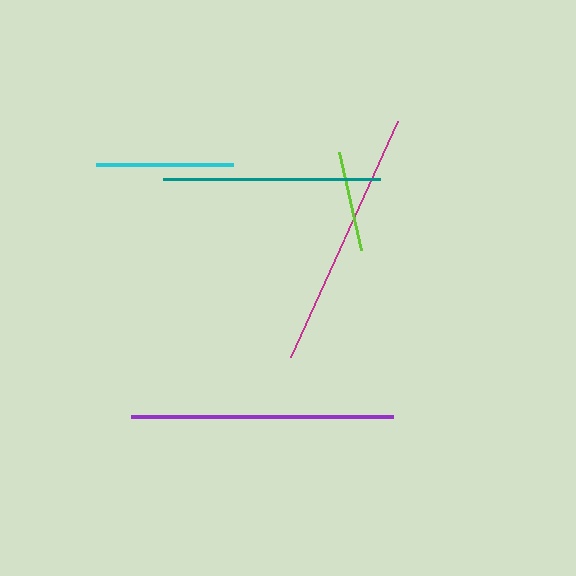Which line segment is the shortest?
The lime line is the shortest at approximately 101 pixels.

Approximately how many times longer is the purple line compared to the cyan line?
The purple line is approximately 1.9 times the length of the cyan line.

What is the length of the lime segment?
The lime segment is approximately 101 pixels long.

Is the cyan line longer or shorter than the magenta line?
The magenta line is longer than the cyan line.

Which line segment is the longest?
The purple line is the longest at approximately 262 pixels.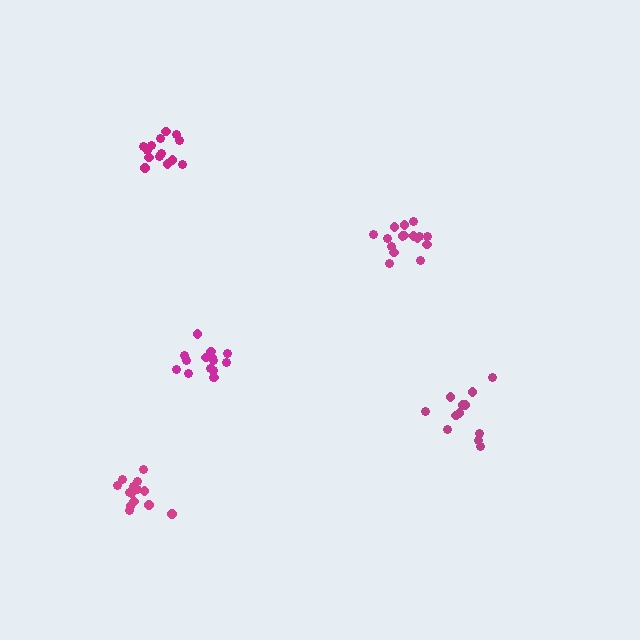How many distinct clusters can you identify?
There are 5 distinct clusters.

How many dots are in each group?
Group 1: 12 dots, Group 2: 15 dots, Group 3: 16 dots, Group 4: 14 dots, Group 5: 14 dots (71 total).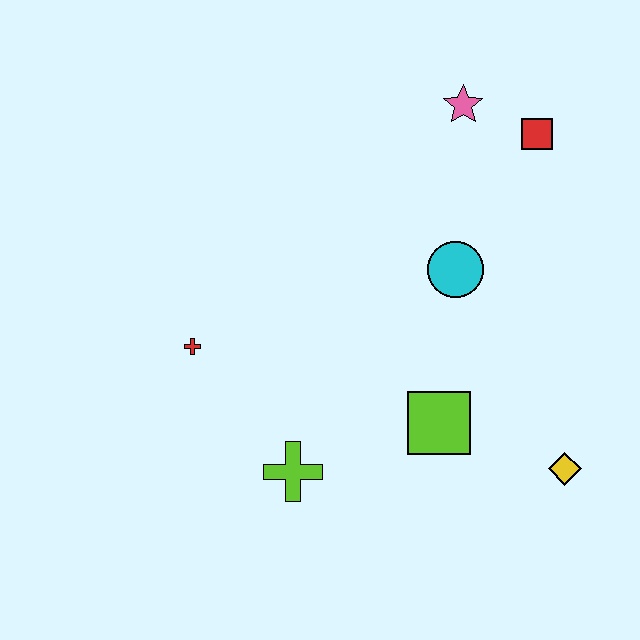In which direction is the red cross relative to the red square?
The red cross is to the left of the red square.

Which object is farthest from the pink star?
The lime cross is farthest from the pink star.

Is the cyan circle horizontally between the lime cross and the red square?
Yes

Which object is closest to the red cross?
The lime cross is closest to the red cross.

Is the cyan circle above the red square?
No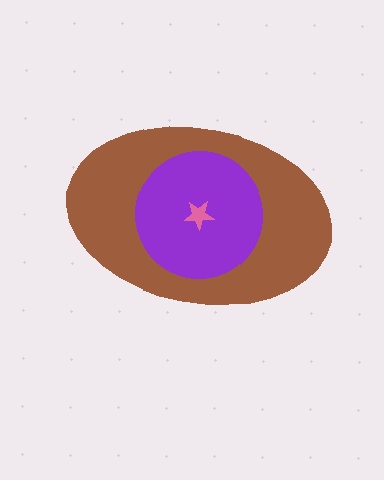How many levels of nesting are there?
3.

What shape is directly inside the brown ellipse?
The purple circle.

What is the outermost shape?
The brown ellipse.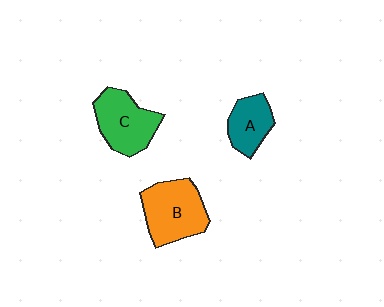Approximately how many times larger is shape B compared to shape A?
Approximately 1.6 times.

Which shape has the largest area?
Shape B (orange).